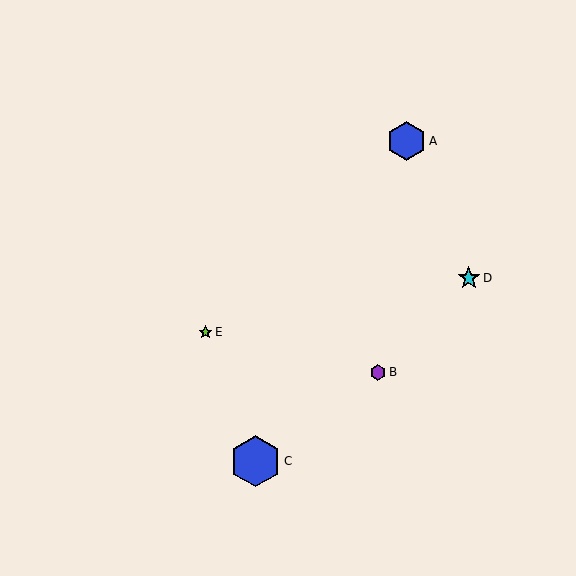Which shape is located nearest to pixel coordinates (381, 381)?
The purple hexagon (labeled B) at (378, 372) is nearest to that location.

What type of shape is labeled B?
Shape B is a purple hexagon.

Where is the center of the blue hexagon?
The center of the blue hexagon is at (407, 141).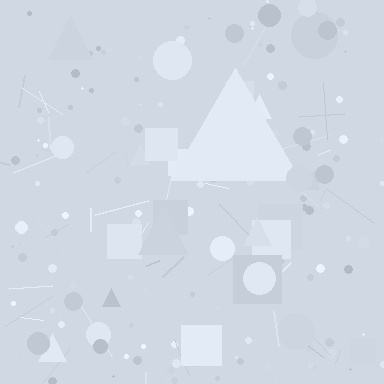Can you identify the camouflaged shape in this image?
The camouflaged shape is a triangle.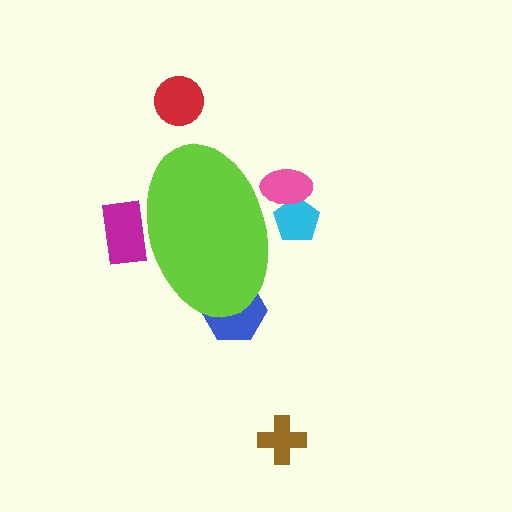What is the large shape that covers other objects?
A lime ellipse.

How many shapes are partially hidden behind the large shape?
4 shapes are partially hidden.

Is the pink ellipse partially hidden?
Yes, the pink ellipse is partially hidden behind the lime ellipse.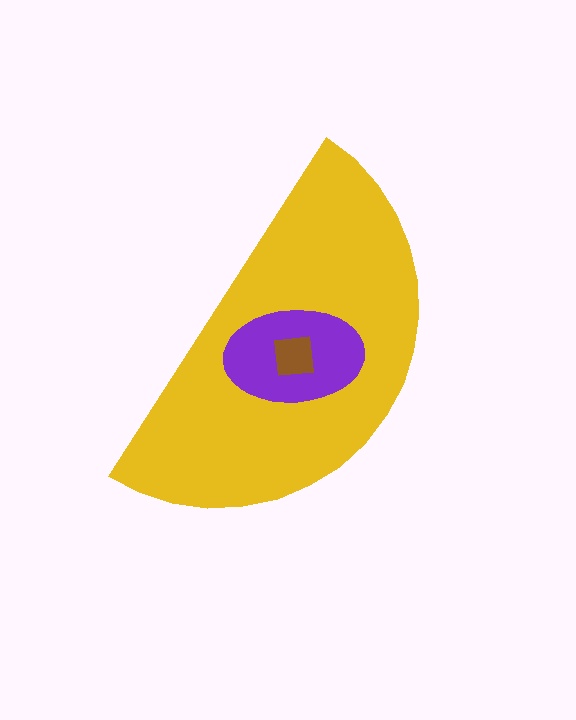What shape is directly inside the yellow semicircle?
The purple ellipse.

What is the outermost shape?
The yellow semicircle.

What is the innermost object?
The brown square.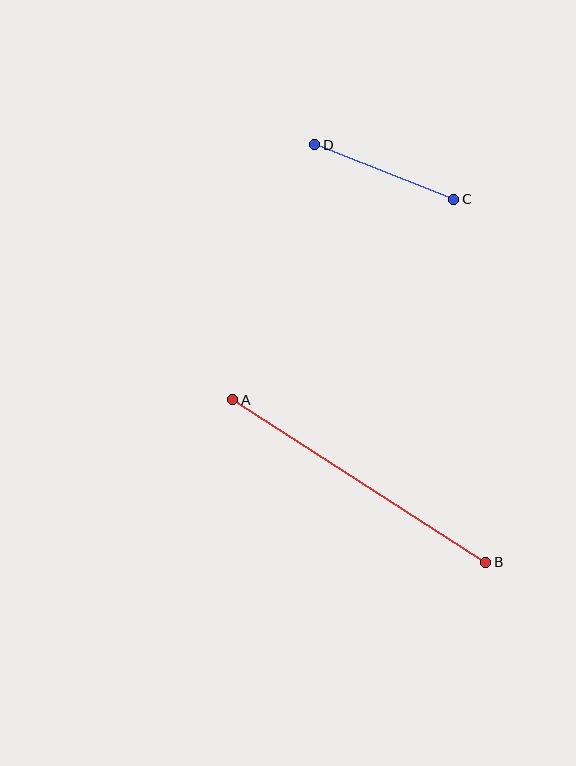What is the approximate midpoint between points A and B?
The midpoint is at approximately (359, 481) pixels.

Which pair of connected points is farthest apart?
Points A and B are farthest apart.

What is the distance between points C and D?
The distance is approximately 150 pixels.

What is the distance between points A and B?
The distance is approximately 301 pixels.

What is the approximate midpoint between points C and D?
The midpoint is at approximately (384, 172) pixels.